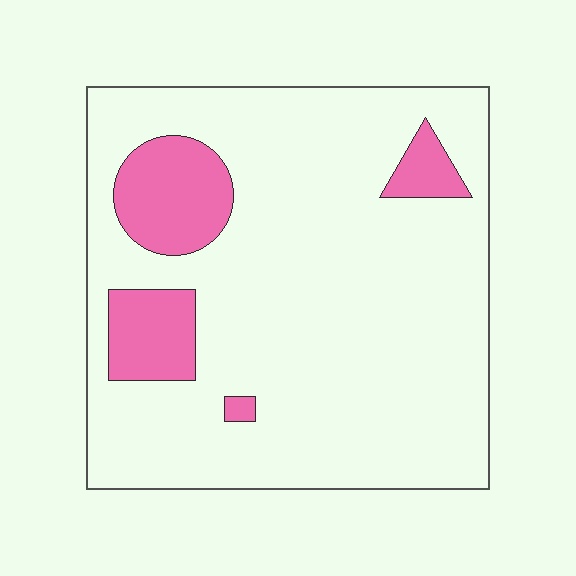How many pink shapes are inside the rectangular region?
4.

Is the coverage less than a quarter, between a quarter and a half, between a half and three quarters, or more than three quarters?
Less than a quarter.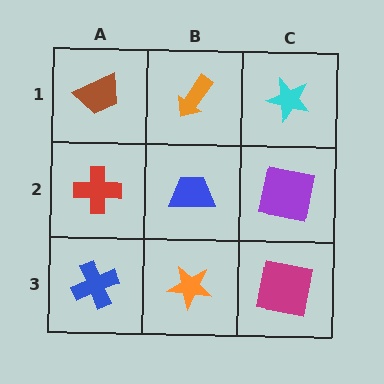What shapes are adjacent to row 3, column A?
A red cross (row 2, column A), an orange star (row 3, column B).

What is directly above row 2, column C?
A cyan star.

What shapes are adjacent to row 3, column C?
A purple square (row 2, column C), an orange star (row 3, column B).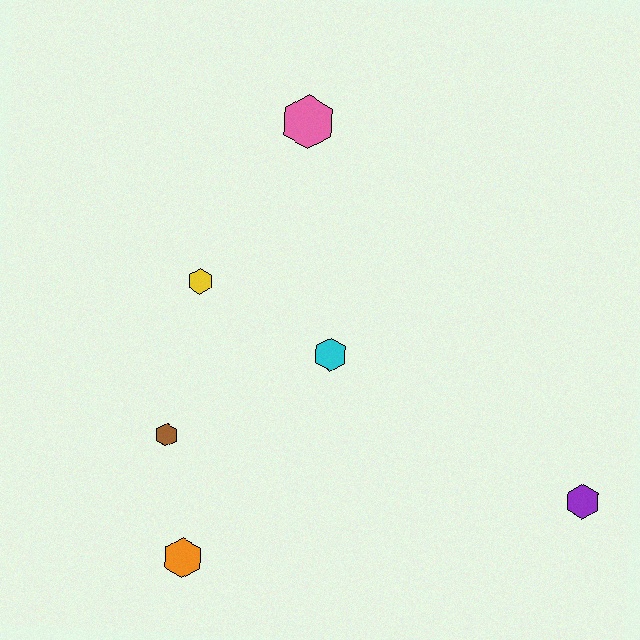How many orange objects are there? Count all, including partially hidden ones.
There is 1 orange object.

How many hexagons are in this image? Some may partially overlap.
There are 6 hexagons.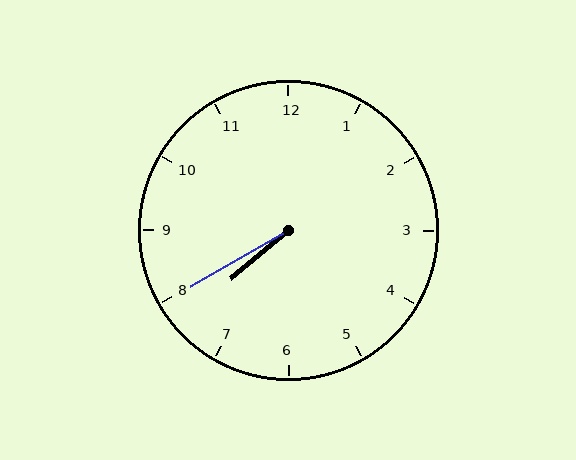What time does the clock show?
7:40.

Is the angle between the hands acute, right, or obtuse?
It is acute.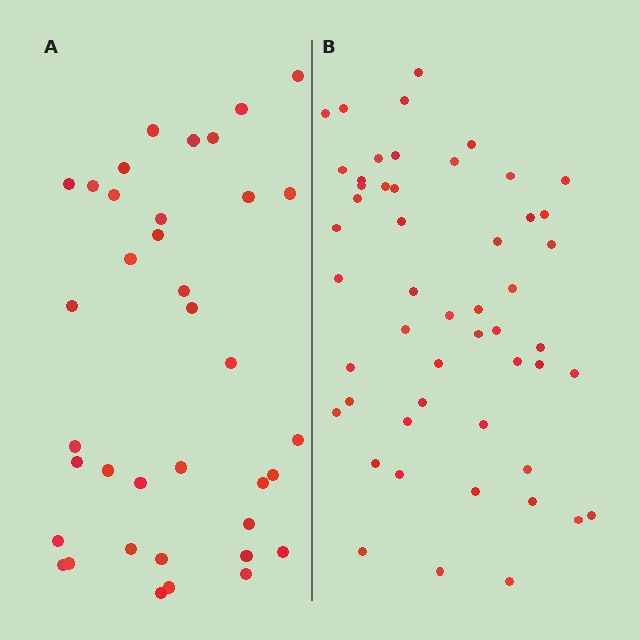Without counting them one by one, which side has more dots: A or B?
Region B (the right region) has more dots.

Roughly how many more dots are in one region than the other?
Region B has approximately 15 more dots than region A.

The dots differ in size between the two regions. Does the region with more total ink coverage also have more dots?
No. Region A has more total ink coverage because its dots are larger, but region B actually contains more individual dots. Total area can be misleading — the number of items is what matters here.